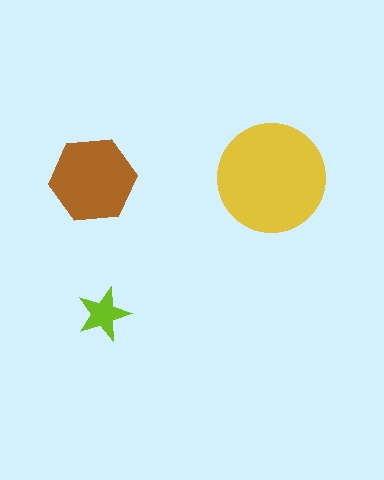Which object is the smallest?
The lime star.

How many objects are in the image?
There are 3 objects in the image.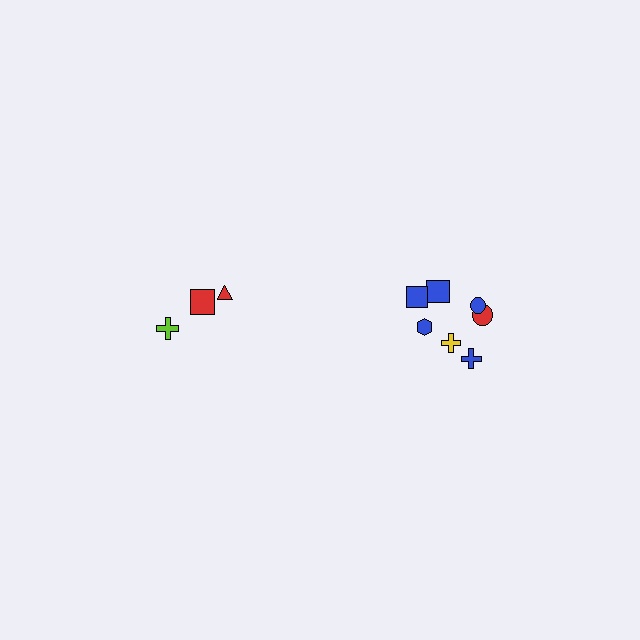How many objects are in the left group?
There are 3 objects.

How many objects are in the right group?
There are 7 objects.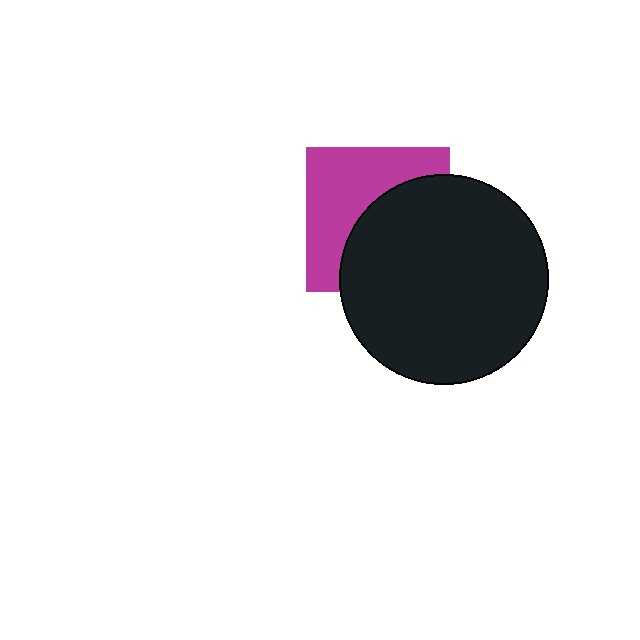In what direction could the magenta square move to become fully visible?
The magenta square could move toward the upper-left. That would shift it out from behind the black circle entirely.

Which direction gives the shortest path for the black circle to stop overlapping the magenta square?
Moving toward the lower-right gives the shortest separation.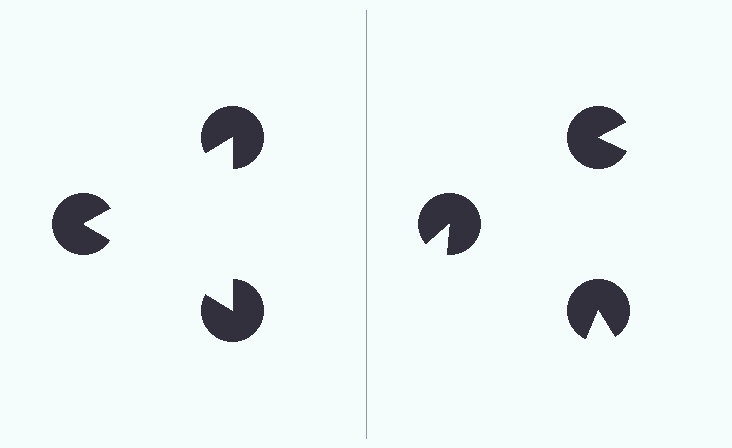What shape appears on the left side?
An illusory triangle.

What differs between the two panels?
The pac-man discs are positioned identically on both sides; only the wedge orientations differ. On the left they align to a triangle; on the right they are misaligned.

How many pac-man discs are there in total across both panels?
6 — 3 on each side.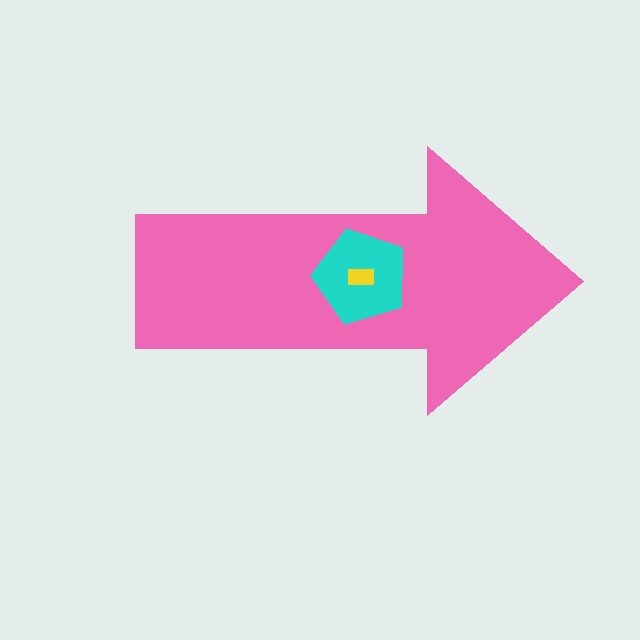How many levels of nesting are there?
3.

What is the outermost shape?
The pink arrow.